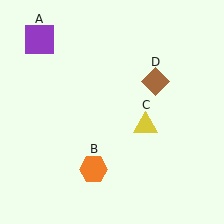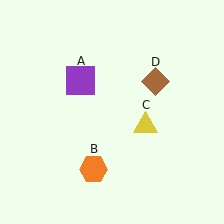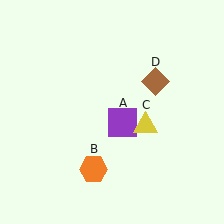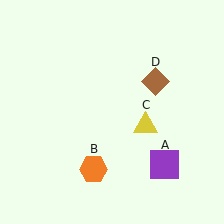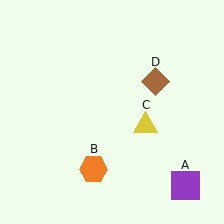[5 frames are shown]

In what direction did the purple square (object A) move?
The purple square (object A) moved down and to the right.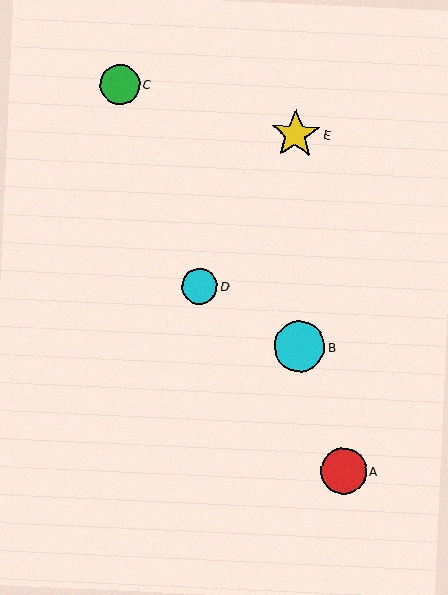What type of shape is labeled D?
Shape D is a cyan circle.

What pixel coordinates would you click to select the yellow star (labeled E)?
Click at (295, 134) to select the yellow star E.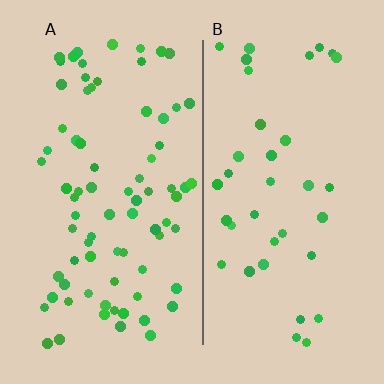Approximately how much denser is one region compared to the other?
Approximately 2.0× — region A over region B.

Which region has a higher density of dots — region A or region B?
A (the left).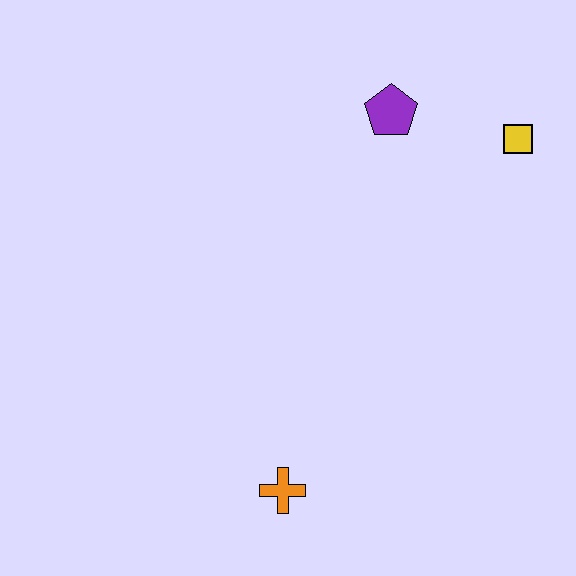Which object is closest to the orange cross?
The purple pentagon is closest to the orange cross.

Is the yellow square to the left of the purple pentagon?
No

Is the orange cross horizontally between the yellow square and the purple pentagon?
No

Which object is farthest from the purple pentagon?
The orange cross is farthest from the purple pentagon.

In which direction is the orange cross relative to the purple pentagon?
The orange cross is below the purple pentagon.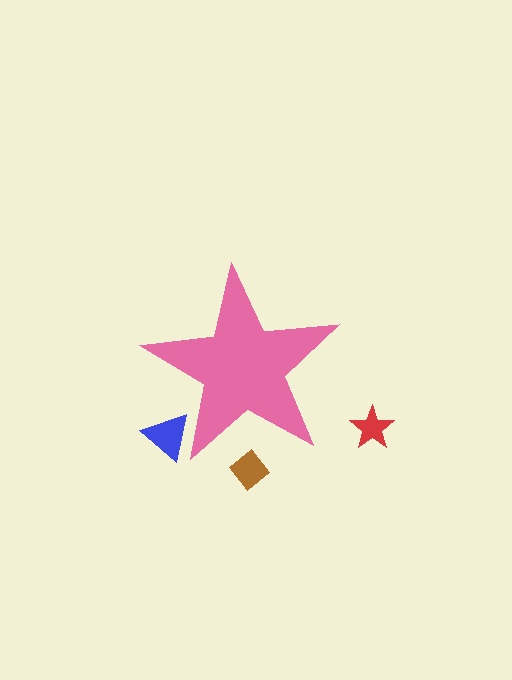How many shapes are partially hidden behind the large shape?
2 shapes are partially hidden.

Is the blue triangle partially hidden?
Yes, the blue triangle is partially hidden behind the pink star.